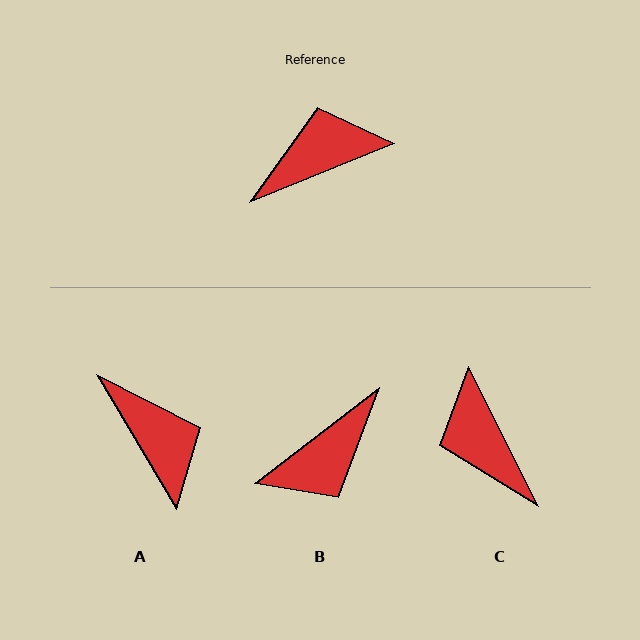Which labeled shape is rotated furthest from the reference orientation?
B, about 165 degrees away.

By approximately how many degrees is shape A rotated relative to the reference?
Approximately 82 degrees clockwise.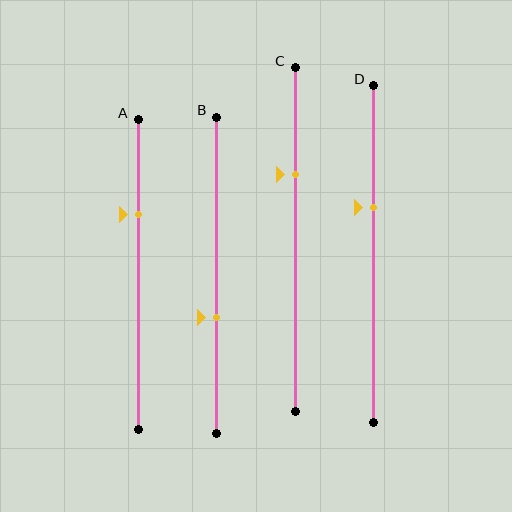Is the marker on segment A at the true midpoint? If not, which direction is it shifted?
No, the marker on segment A is shifted upward by about 19% of the segment length.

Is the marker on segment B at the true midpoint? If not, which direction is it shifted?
No, the marker on segment B is shifted downward by about 13% of the segment length.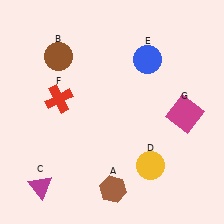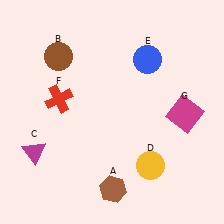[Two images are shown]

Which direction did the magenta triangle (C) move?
The magenta triangle (C) moved up.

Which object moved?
The magenta triangle (C) moved up.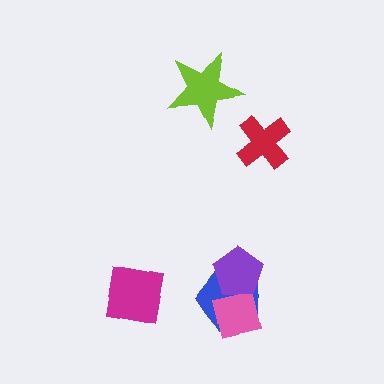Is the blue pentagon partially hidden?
Yes, it is partially covered by another shape.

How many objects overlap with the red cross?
0 objects overlap with the red cross.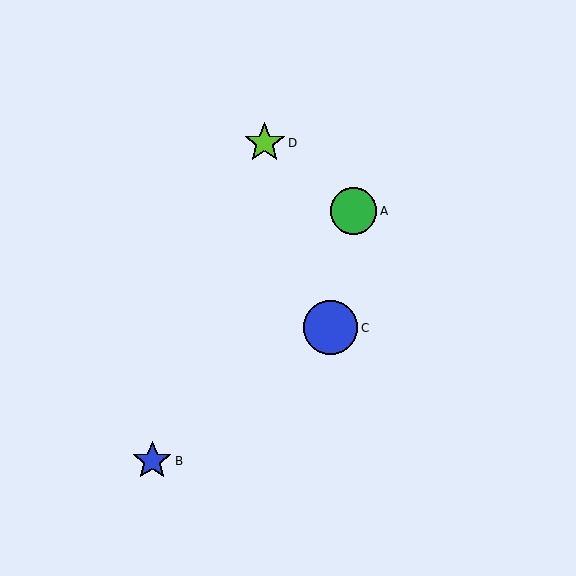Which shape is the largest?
The blue circle (labeled C) is the largest.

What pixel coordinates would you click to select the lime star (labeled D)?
Click at (265, 143) to select the lime star D.